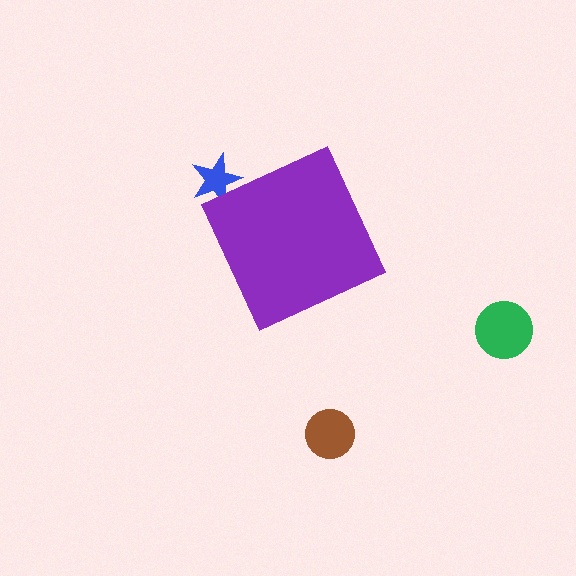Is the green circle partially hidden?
No, the green circle is fully visible.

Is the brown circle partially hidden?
No, the brown circle is fully visible.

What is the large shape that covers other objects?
A purple diamond.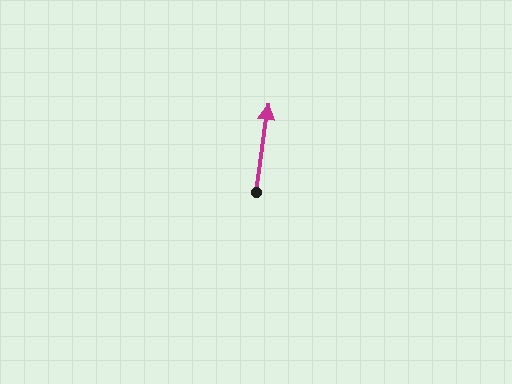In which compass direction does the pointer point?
North.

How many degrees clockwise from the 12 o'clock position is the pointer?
Approximately 8 degrees.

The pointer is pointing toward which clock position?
Roughly 12 o'clock.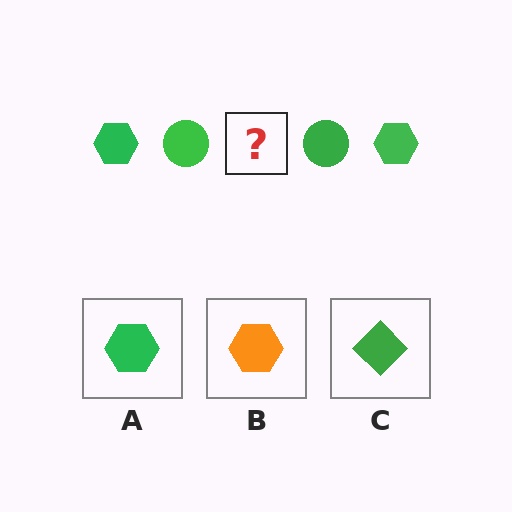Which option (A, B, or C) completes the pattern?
A.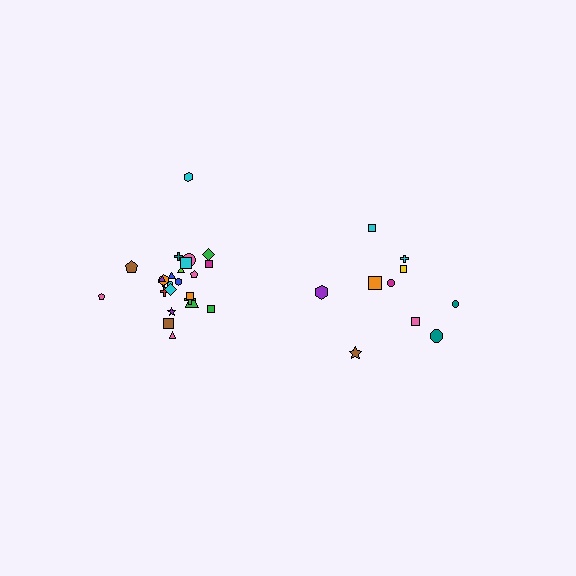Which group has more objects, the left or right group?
The left group.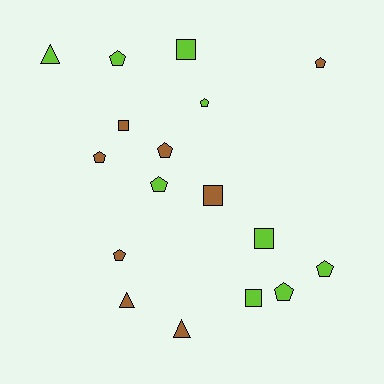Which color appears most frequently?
Lime, with 9 objects.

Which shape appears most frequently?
Pentagon, with 9 objects.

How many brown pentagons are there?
There are 4 brown pentagons.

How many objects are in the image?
There are 17 objects.